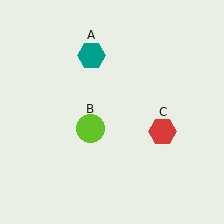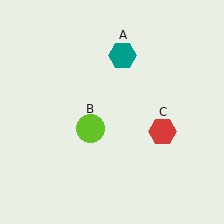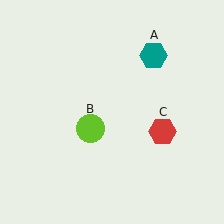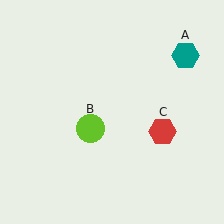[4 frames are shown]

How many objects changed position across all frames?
1 object changed position: teal hexagon (object A).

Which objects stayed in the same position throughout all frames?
Lime circle (object B) and red hexagon (object C) remained stationary.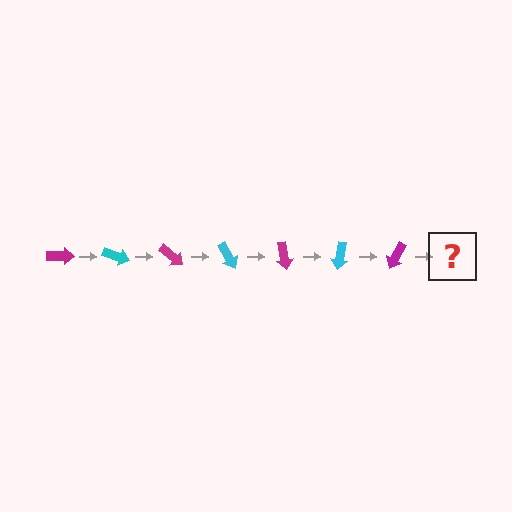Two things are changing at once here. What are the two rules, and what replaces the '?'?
The two rules are that it rotates 20 degrees each step and the color cycles through magenta and cyan. The '?' should be a cyan arrow, rotated 140 degrees from the start.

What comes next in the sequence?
The next element should be a cyan arrow, rotated 140 degrees from the start.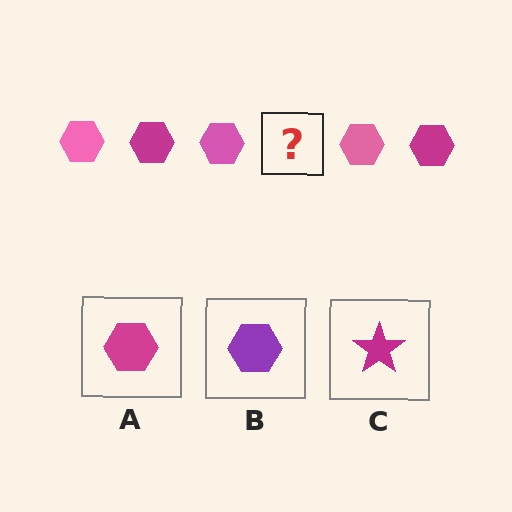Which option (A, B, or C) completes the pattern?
A.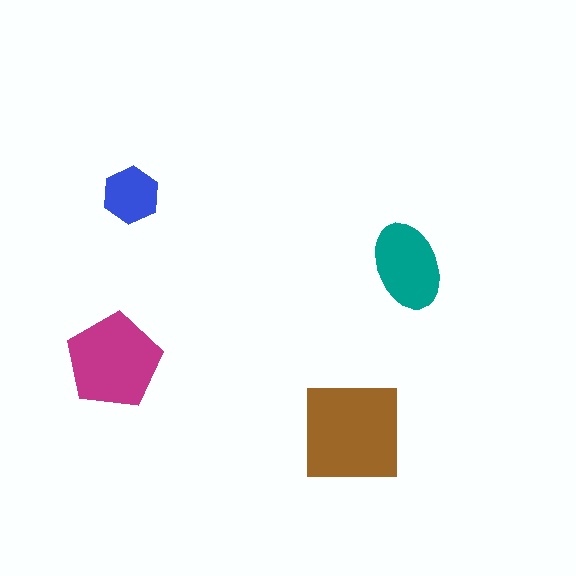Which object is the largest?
The brown square.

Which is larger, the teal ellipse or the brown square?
The brown square.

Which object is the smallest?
The blue hexagon.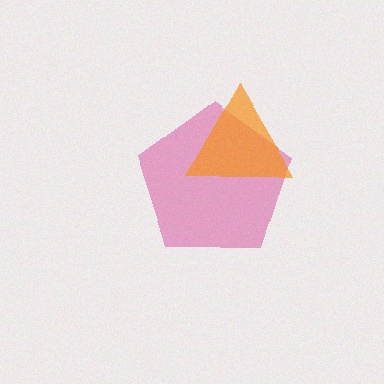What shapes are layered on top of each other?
The layered shapes are: a pink pentagon, an orange triangle.